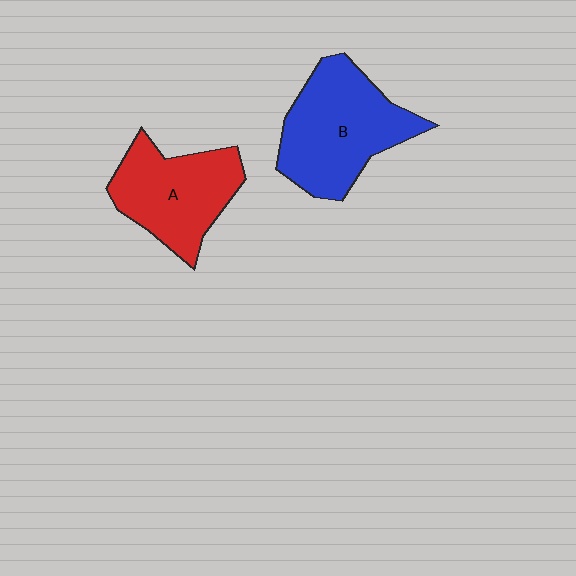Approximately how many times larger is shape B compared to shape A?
Approximately 1.2 times.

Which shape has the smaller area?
Shape A (red).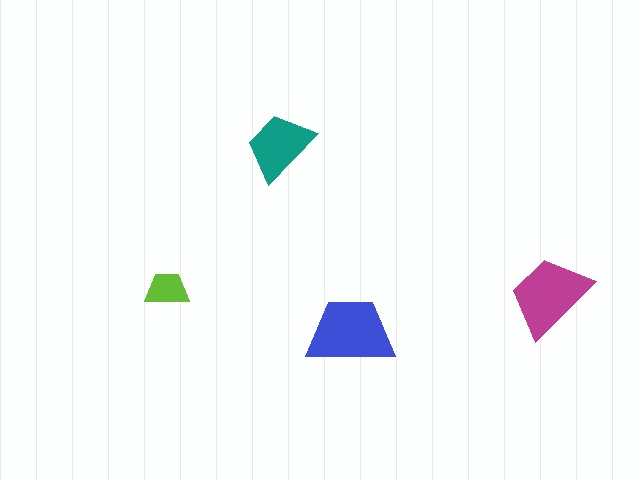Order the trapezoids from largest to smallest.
the blue one, the magenta one, the teal one, the lime one.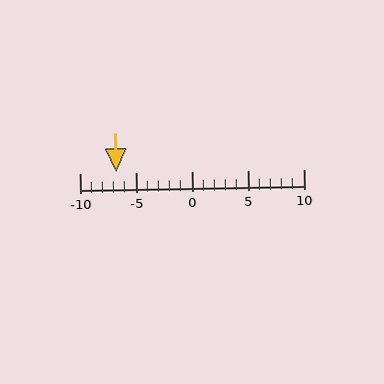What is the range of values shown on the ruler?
The ruler shows values from -10 to 10.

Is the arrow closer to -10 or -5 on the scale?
The arrow is closer to -5.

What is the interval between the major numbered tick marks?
The major tick marks are spaced 5 units apart.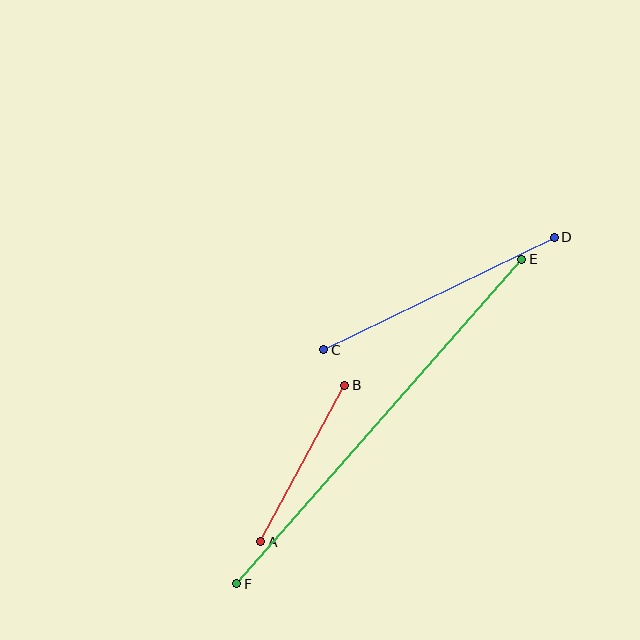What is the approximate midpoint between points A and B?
The midpoint is at approximately (303, 464) pixels.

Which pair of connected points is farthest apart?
Points E and F are farthest apart.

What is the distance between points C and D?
The distance is approximately 256 pixels.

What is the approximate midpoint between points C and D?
The midpoint is at approximately (439, 293) pixels.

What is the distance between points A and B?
The distance is approximately 177 pixels.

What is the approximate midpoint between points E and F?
The midpoint is at approximately (379, 422) pixels.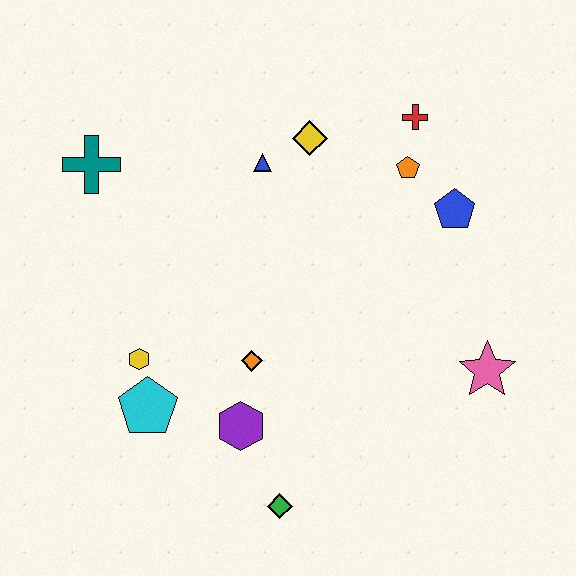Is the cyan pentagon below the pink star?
Yes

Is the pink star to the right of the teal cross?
Yes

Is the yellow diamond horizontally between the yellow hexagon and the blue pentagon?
Yes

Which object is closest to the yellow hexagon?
The cyan pentagon is closest to the yellow hexagon.